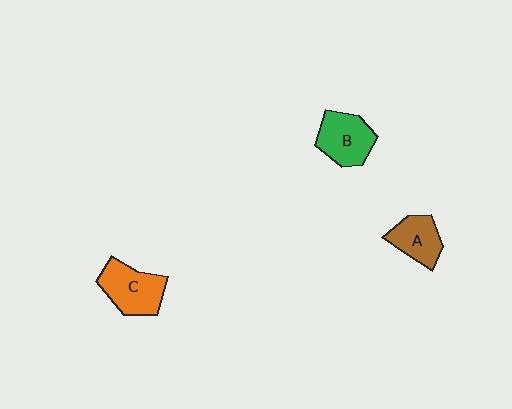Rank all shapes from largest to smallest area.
From largest to smallest: C (orange), B (green), A (brown).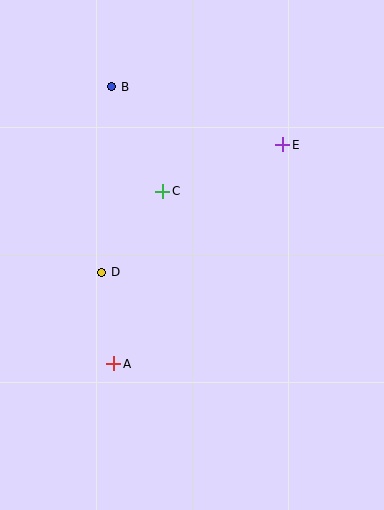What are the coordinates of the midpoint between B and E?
The midpoint between B and E is at (197, 116).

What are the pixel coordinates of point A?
Point A is at (114, 364).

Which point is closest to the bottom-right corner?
Point A is closest to the bottom-right corner.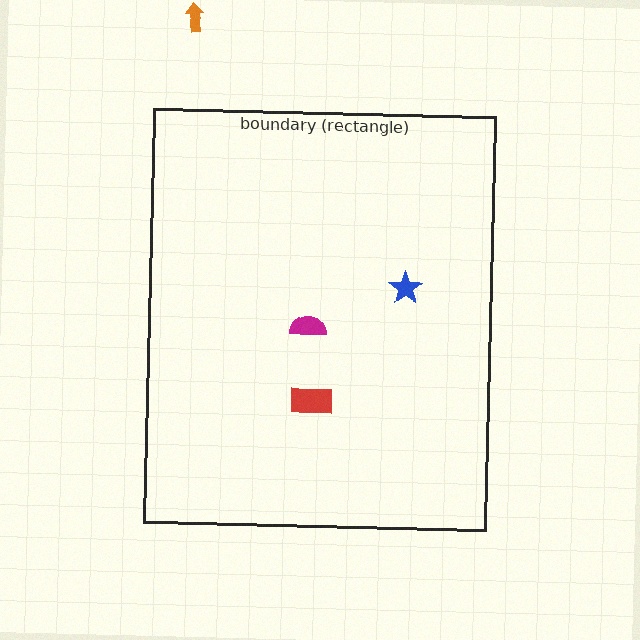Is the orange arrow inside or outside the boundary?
Outside.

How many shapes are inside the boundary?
3 inside, 1 outside.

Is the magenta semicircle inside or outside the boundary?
Inside.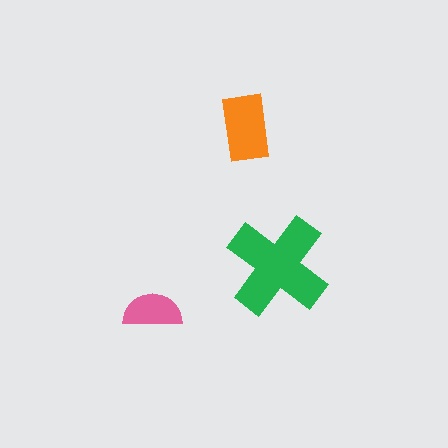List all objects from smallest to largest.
The pink semicircle, the orange rectangle, the green cross.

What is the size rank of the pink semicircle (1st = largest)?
3rd.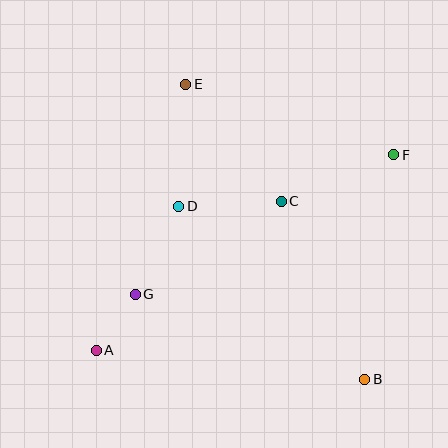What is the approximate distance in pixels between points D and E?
The distance between D and E is approximately 122 pixels.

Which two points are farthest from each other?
Points A and F are farthest from each other.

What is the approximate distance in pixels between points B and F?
The distance between B and F is approximately 227 pixels.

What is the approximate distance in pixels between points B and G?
The distance between B and G is approximately 245 pixels.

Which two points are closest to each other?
Points A and G are closest to each other.